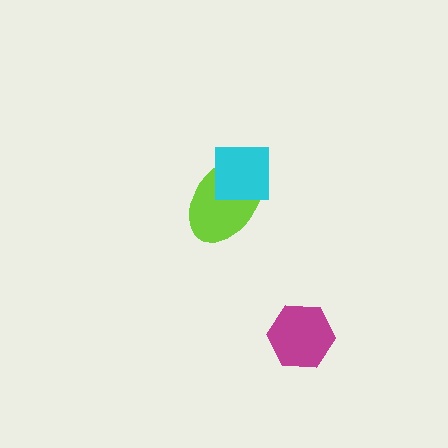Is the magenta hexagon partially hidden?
No, no other shape covers it.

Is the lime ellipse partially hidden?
Yes, it is partially covered by another shape.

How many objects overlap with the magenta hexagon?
0 objects overlap with the magenta hexagon.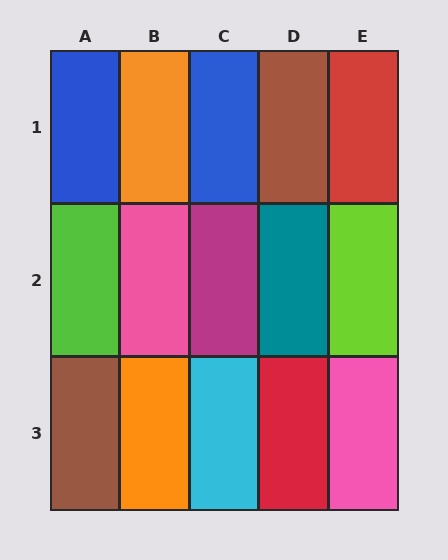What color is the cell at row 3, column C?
Cyan.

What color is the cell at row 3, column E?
Pink.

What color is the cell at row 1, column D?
Brown.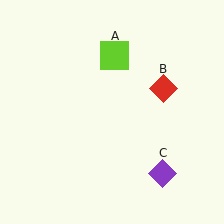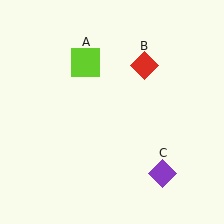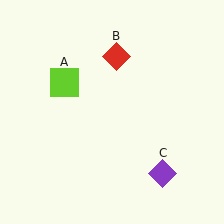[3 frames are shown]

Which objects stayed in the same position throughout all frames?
Purple diamond (object C) remained stationary.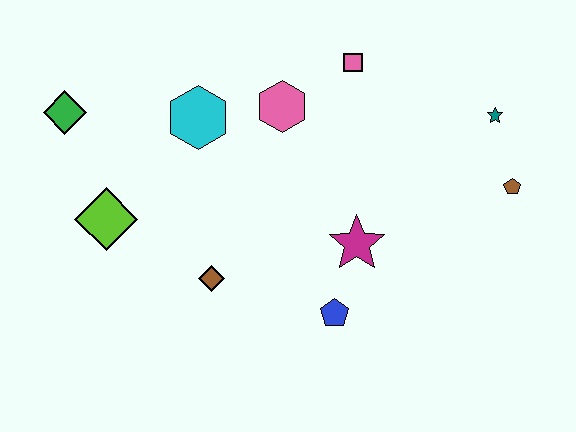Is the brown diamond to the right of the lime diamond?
Yes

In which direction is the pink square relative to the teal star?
The pink square is to the left of the teal star.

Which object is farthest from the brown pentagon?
The green diamond is farthest from the brown pentagon.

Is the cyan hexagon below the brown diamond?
No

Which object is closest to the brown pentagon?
The teal star is closest to the brown pentagon.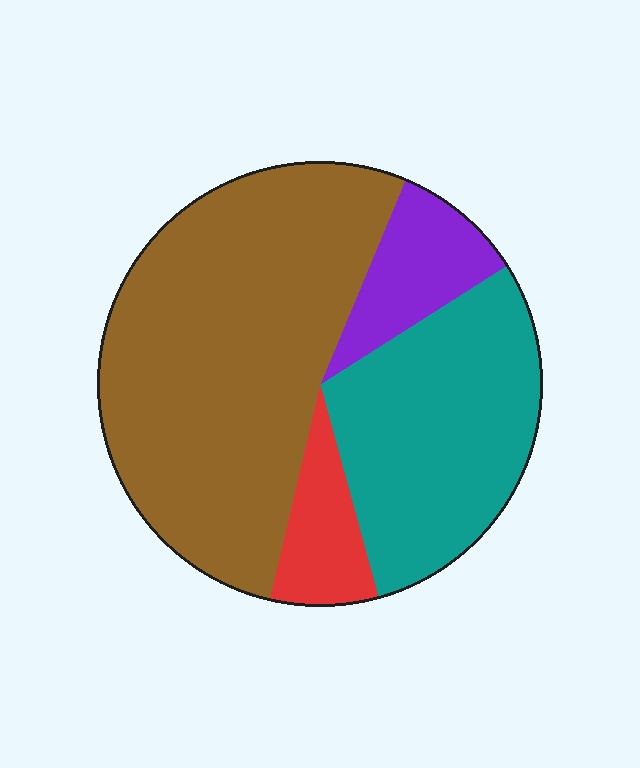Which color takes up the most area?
Brown, at roughly 55%.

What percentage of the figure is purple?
Purple takes up about one tenth (1/10) of the figure.